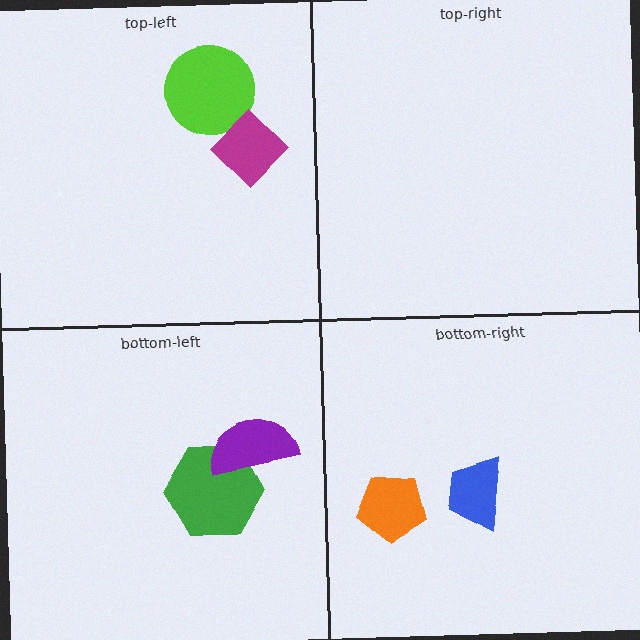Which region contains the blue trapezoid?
The bottom-right region.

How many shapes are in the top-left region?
2.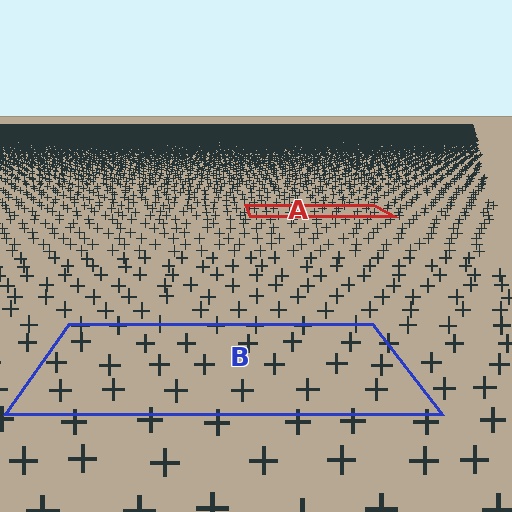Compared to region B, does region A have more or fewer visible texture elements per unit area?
Region A has more texture elements per unit area — they are packed more densely because it is farther away.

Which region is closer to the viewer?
Region B is closer. The texture elements there are larger and more spread out.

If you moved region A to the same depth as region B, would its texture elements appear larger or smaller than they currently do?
They would appear larger. At a closer depth, the same texture elements are projected at a bigger on-screen size.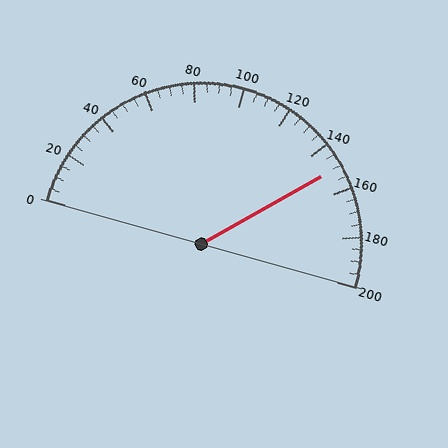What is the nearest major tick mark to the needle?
The nearest major tick mark is 160.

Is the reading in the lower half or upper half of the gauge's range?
The reading is in the upper half of the range (0 to 200).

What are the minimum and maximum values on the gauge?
The gauge ranges from 0 to 200.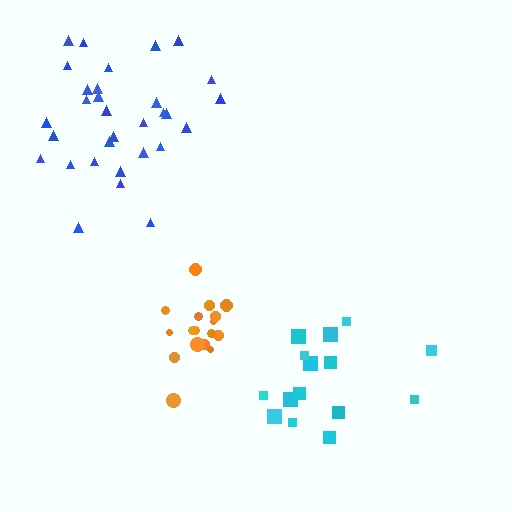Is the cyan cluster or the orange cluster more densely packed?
Orange.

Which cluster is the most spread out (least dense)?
Cyan.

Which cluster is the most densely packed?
Orange.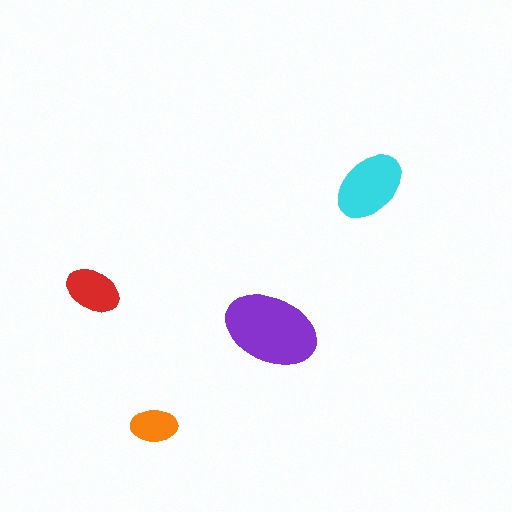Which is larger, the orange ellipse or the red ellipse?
The red one.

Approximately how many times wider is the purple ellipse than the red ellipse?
About 1.5 times wider.